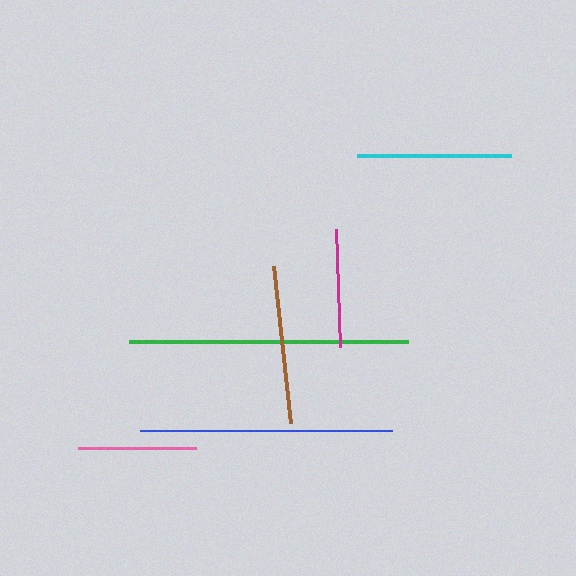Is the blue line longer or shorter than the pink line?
The blue line is longer than the pink line.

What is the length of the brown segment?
The brown segment is approximately 157 pixels long.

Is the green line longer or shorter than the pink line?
The green line is longer than the pink line.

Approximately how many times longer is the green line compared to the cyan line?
The green line is approximately 1.8 times the length of the cyan line.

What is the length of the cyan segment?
The cyan segment is approximately 154 pixels long.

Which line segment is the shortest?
The pink line is the shortest at approximately 118 pixels.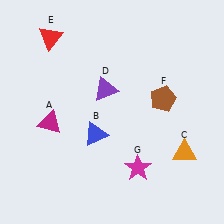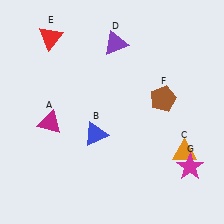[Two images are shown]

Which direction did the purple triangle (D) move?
The purple triangle (D) moved up.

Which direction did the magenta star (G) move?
The magenta star (G) moved right.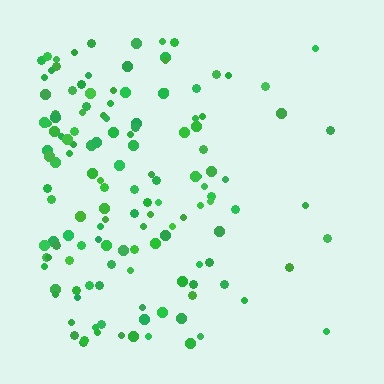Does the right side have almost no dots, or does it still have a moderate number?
Still a moderate number, just noticeably fewer than the left.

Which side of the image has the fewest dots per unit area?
The right.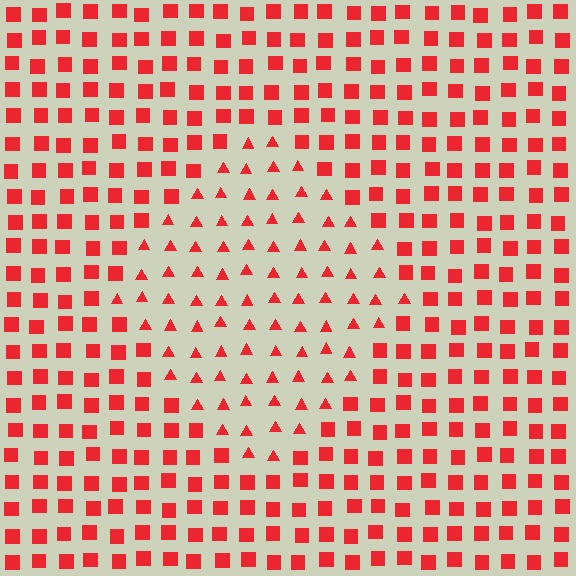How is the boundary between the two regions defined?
The boundary is defined by a change in element shape: triangles inside vs. squares outside. All elements share the same color and spacing.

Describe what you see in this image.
The image is filled with small red elements arranged in a uniform grid. A diamond-shaped region contains triangles, while the surrounding area contains squares. The boundary is defined purely by the change in element shape.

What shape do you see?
I see a diamond.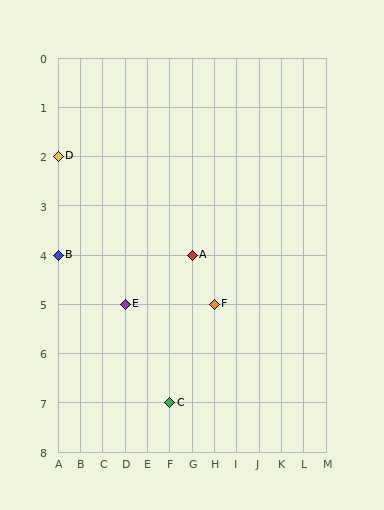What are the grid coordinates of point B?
Point B is at grid coordinates (A, 4).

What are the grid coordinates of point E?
Point E is at grid coordinates (D, 5).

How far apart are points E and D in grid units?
Points E and D are 3 columns and 3 rows apart (about 4.2 grid units diagonally).